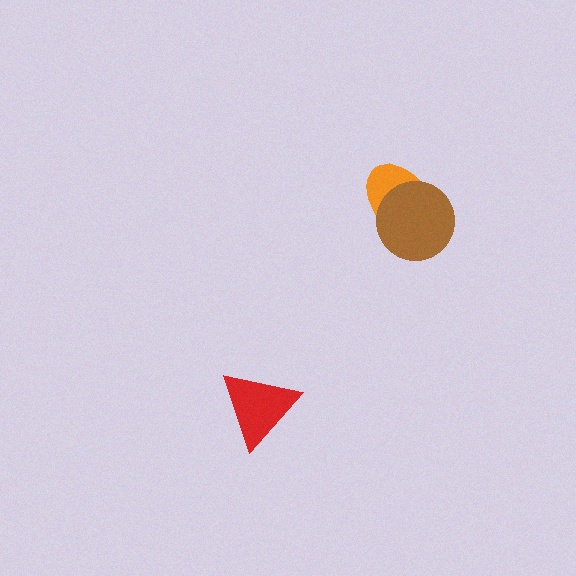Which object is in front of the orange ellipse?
The brown circle is in front of the orange ellipse.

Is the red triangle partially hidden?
No, no other shape covers it.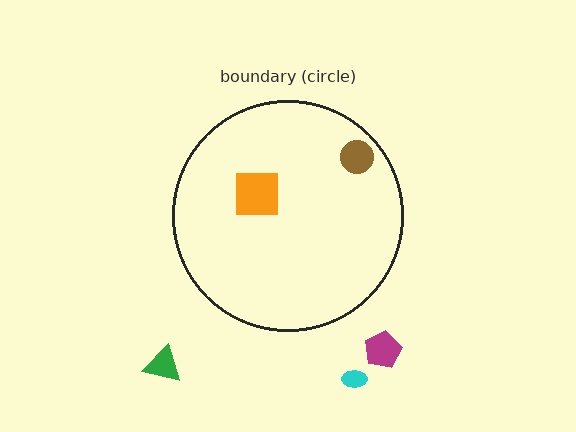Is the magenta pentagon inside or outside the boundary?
Outside.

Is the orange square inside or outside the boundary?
Inside.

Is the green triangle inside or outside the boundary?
Outside.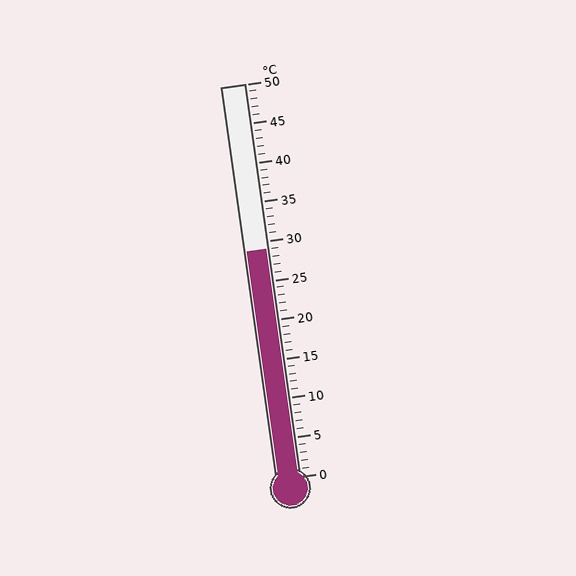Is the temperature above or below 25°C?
The temperature is above 25°C.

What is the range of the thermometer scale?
The thermometer scale ranges from 0°C to 50°C.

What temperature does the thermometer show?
The thermometer shows approximately 29°C.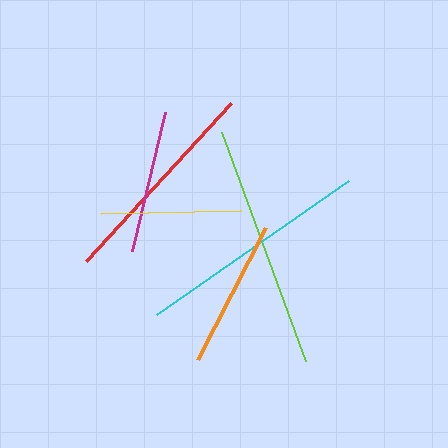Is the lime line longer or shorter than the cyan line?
The lime line is longer than the cyan line.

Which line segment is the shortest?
The yellow line is the shortest at approximately 141 pixels.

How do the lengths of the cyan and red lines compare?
The cyan and red lines are approximately the same length.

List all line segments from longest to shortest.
From longest to shortest: lime, cyan, red, orange, magenta, yellow.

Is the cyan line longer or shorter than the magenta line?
The cyan line is longer than the magenta line.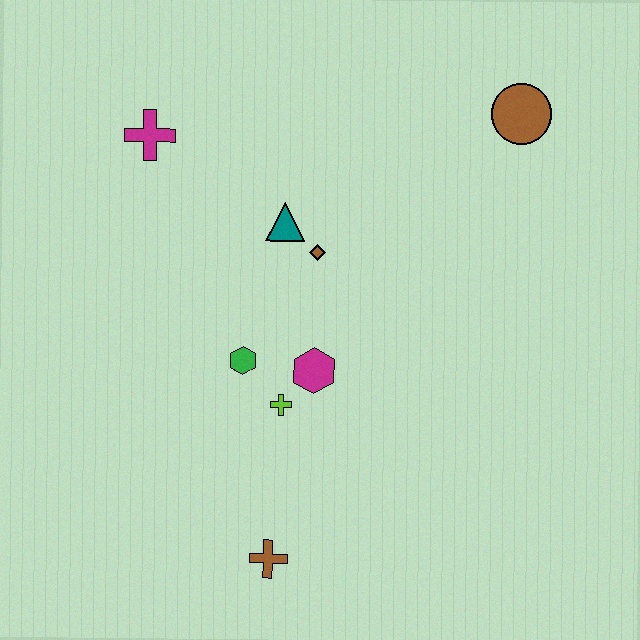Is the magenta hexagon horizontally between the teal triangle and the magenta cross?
No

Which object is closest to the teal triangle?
The brown diamond is closest to the teal triangle.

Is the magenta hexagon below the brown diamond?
Yes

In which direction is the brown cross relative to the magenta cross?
The brown cross is below the magenta cross.